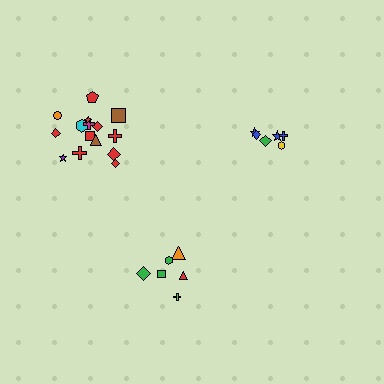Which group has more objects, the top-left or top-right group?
The top-left group.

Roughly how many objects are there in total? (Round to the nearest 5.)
Roughly 25 objects in total.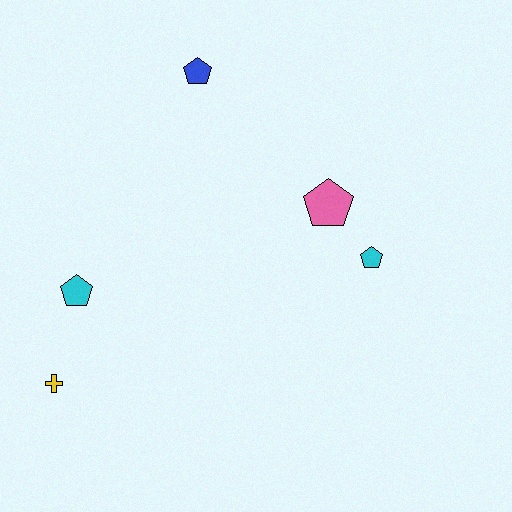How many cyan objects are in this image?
There are 2 cyan objects.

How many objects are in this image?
There are 5 objects.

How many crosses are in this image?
There is 1 cross.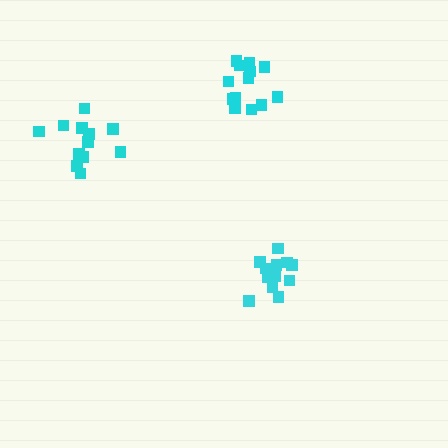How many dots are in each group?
Group 1: 13 dots, Group 2: 13 dots, Group 3: 12 dots (38 total).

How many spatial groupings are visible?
There are 3 spatial groupings.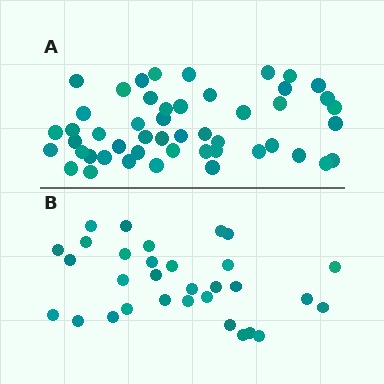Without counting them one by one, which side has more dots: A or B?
Region A (the top region) has more dots.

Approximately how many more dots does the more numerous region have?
Region A has approximately 20 more dots than region B.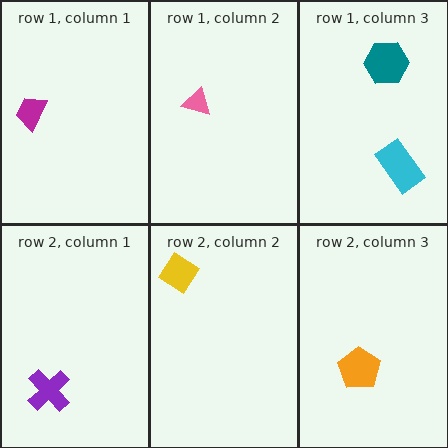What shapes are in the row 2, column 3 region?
The orange pentagon.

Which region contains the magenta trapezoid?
The row 1, column 1 region.